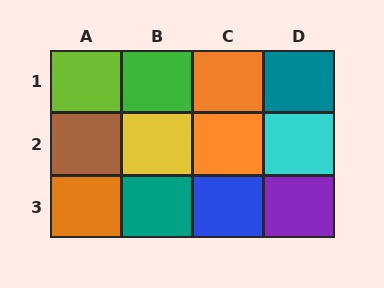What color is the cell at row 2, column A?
Brown.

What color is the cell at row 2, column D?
Cyan.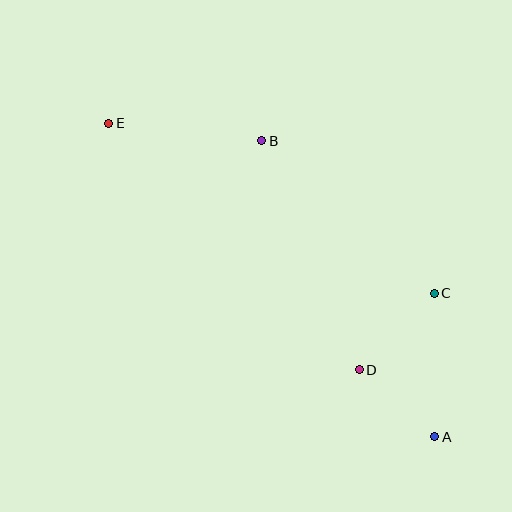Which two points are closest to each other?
Points A and D are closest to each other.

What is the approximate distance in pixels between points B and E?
The distance between B and E is approximately 154 pixels.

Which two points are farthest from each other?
Points A and E are farthest from each other.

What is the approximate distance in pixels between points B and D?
The distance between B and D is approximately 249 pixels.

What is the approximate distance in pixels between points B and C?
The distance between B and C is approximately 230 pixels.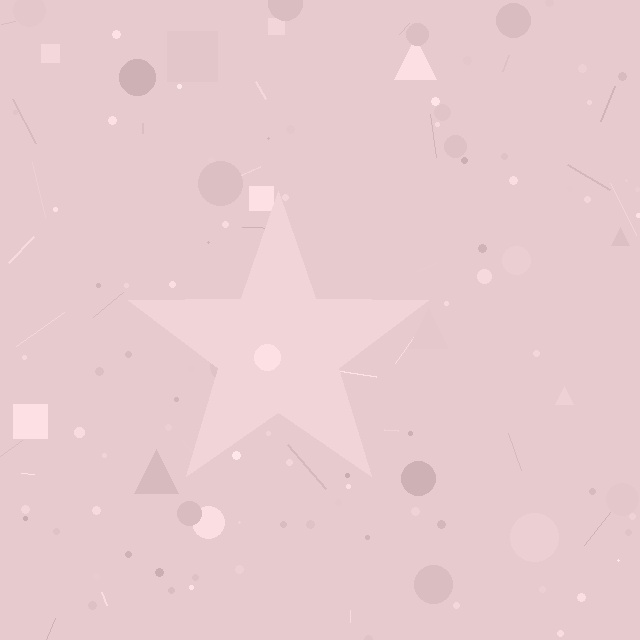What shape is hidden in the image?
A star is hidden in the image.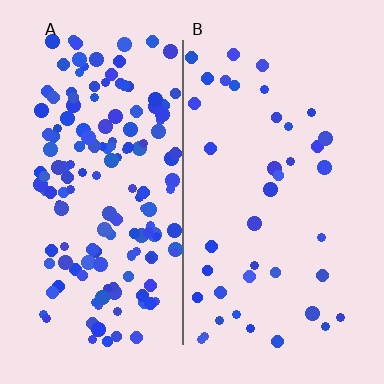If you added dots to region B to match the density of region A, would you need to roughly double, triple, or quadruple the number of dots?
Approximately quadruple.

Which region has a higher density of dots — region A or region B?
A (the left).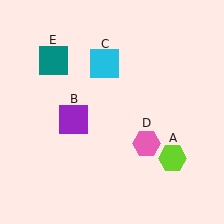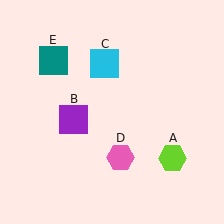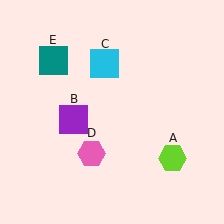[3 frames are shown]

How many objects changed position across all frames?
1 object changed position: pink hexagon (object D).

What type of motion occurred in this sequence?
The pink hexagon (object D) rotated clockwise around the center of the scene.